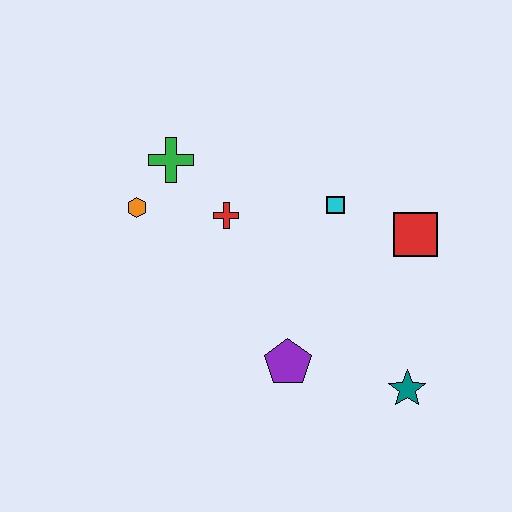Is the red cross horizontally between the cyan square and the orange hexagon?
Yes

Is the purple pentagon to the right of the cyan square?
No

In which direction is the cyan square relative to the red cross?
The cyan square is to the right of the red cross.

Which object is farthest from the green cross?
The teal star is farthest from the green cross.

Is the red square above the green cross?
No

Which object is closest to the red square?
The cyan square is closest to the red square.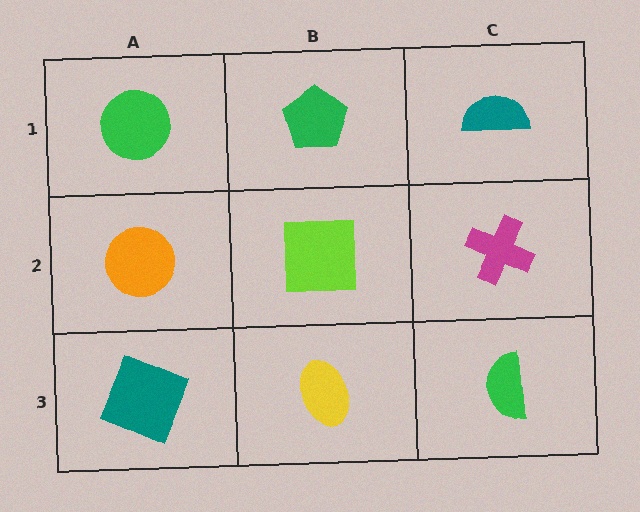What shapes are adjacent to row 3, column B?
A lime square (row 2, column B), a teal square (row 3, column A), a green semicircle (row 3, column C).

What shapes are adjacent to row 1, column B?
A lime square (row 2, column B), a green circle (row 1, column A), a teal semicircle (row 1, column C).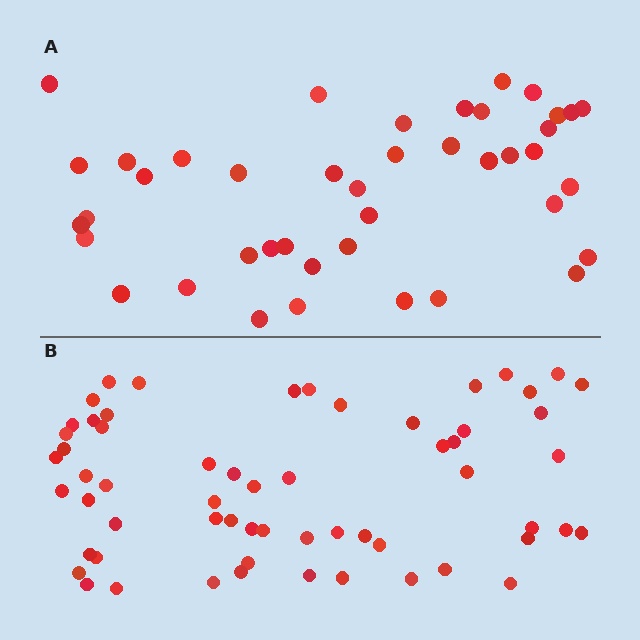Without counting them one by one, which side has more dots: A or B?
Region B (the bottom region) has more dots.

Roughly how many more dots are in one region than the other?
Region B has approximately 20 more dots than region A.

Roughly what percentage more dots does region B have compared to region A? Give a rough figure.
About 45% more.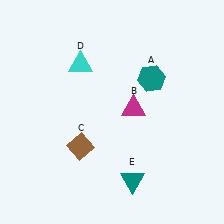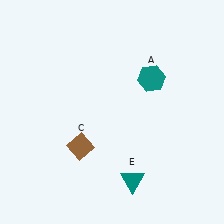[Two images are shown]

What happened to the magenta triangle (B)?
The magenta triangle (B) was removed in Image 2. It was in the top-right area of Image 1.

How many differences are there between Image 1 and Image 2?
There are 2 differences between the two images.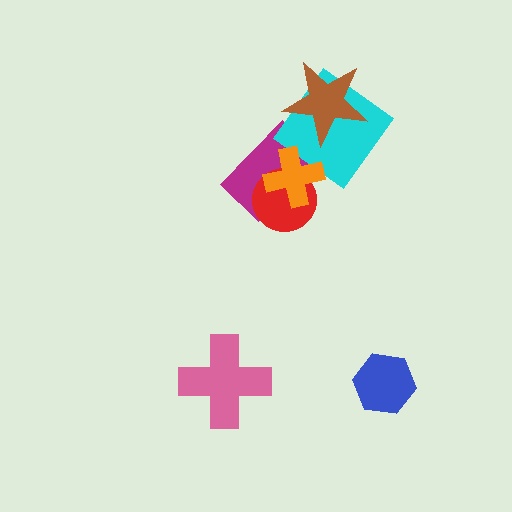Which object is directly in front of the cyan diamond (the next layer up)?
The orange cross is directly in front of the cyan diamond.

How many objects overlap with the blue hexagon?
0 objects overlap with the blue hexagon.